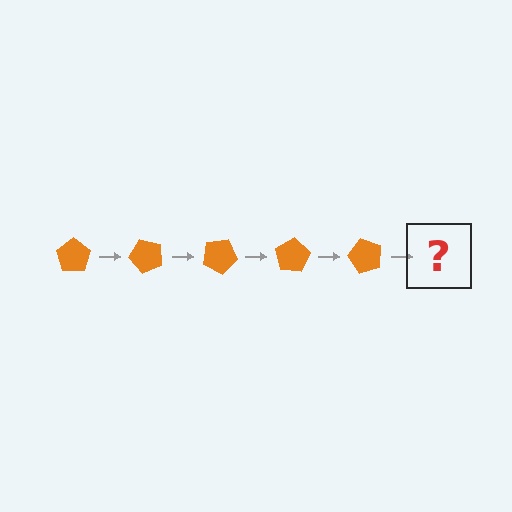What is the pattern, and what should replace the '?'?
The pattern is that the pentagon rotates 50 degrees each step. The '?' should be an orange pentagon rotated 250 degrees.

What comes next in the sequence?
The next element should be an orange pentagon rotated 250 degrees.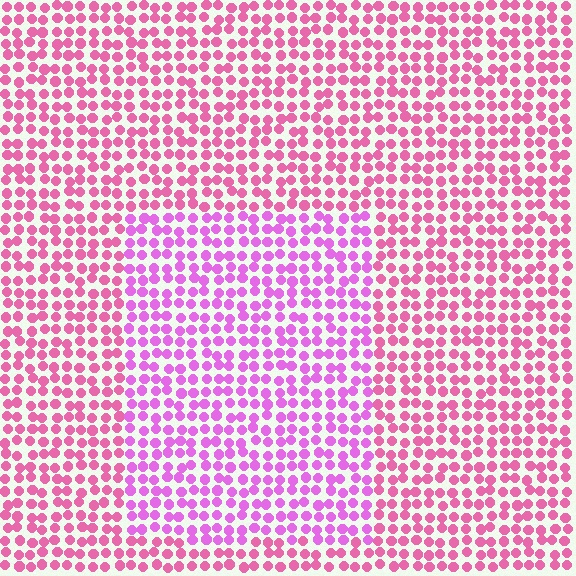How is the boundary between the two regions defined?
The boundary is defined purely by a slight shift in hue (about 30 degrees). Spacing, size, and orientation are identical on both sides.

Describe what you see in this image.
The image is filled with small pink elements in a uniform arrangement. A rectangle-shaped region is visible where the elements are tinted to a slightly different hue, forming a subtle color boundary.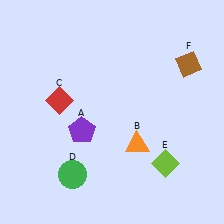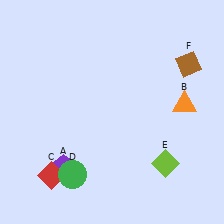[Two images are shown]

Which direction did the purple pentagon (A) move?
The purple pentagon (A) moved down.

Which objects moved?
The objects that moved are: the purple pentagon (A), the orange triangle (B), the red diamond (C).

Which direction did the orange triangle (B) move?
The orange triangle (B) moved right.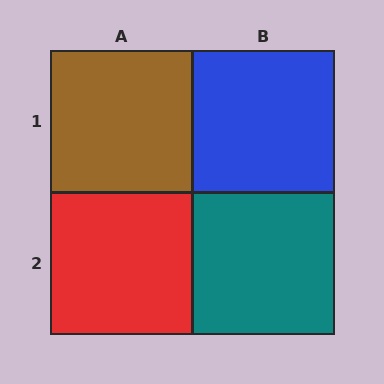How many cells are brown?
1 cell is brown.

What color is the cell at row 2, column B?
Teal.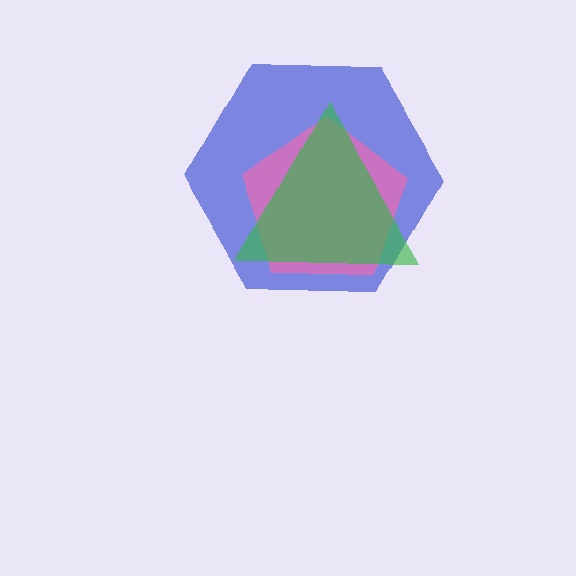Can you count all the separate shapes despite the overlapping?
Yes, there are 3 separate shapes.